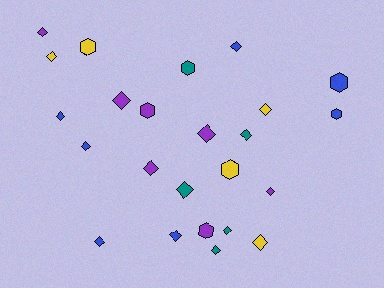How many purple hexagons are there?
There are 2 purple hexagons.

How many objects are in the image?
There are 24 objects.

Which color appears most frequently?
Blue, with 7 objects.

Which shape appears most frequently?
Diamond, with 17 objects.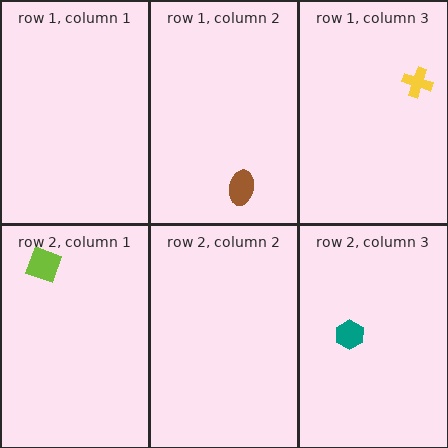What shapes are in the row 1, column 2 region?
The brown ellipse.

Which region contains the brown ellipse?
The row 1, column 2 region.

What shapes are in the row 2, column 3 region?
The teal hexagon.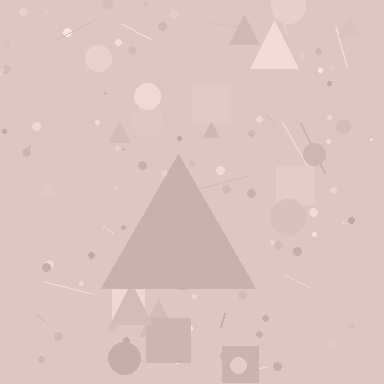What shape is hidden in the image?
A triangle is hidden in the image.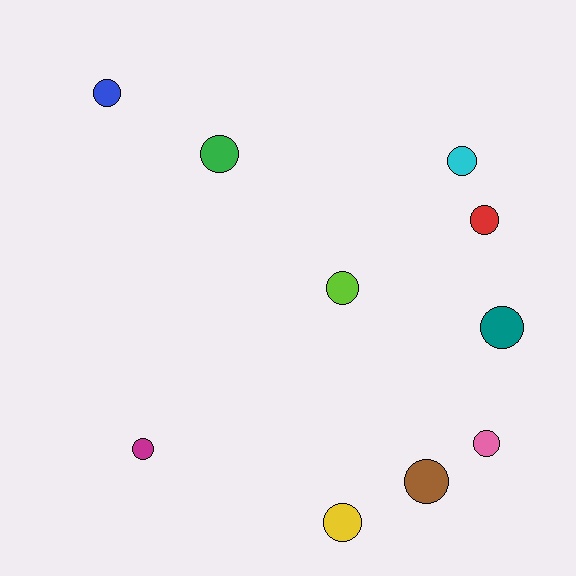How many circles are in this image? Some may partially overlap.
There are 10 circles.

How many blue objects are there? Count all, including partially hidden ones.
There is 1 blue object.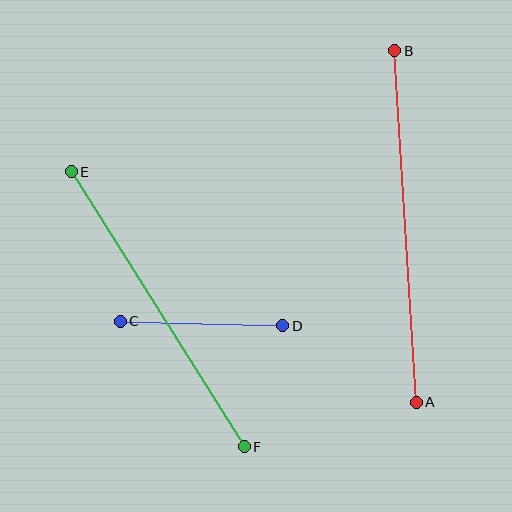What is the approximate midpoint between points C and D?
The midpoint is at approximately (201, 323) pixels.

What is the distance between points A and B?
The distance is approximately 352 pixels.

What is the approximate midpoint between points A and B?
The midpoint is at approximately (406, 227) pixels.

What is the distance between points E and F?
The distance is approximately 325 pixels.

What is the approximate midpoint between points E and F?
The midpoint is at approximately (158, 309) pixels.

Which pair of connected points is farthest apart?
Points A and B are farthest apart.